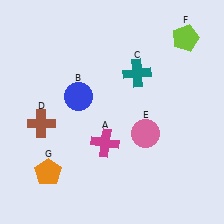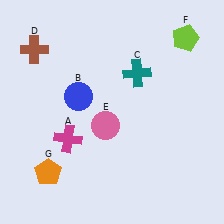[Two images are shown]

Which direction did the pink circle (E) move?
The pink circle (E) moved left.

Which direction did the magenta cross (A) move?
The magenta cross (A) moved left.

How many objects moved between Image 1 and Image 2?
3 objects moved between the two images.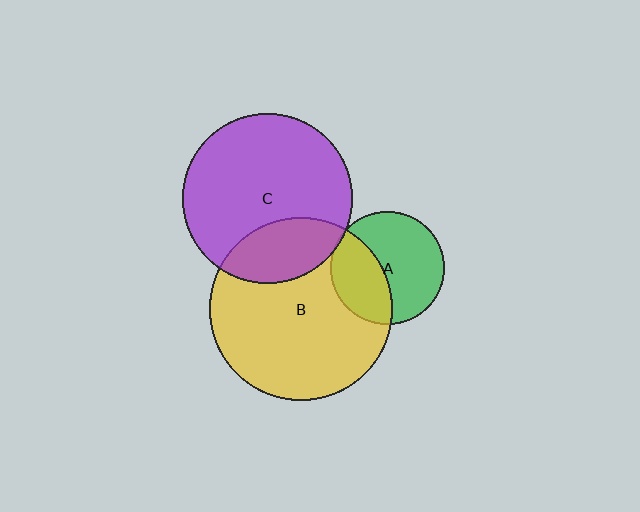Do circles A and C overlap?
Yes.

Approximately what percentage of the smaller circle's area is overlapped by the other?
Approximately 5%.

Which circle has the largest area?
Circle B (yellow).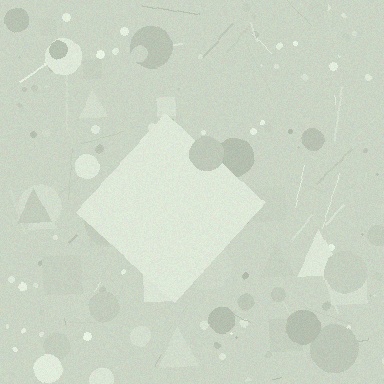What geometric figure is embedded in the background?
A diamond is embedded in the background.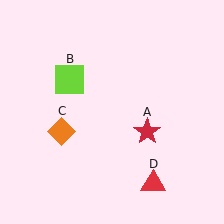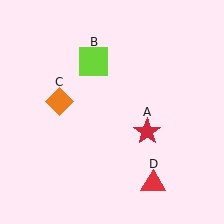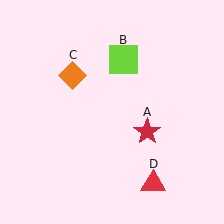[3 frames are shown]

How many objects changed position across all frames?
2 objects changed position: lime square (object B), orange diamond (object C).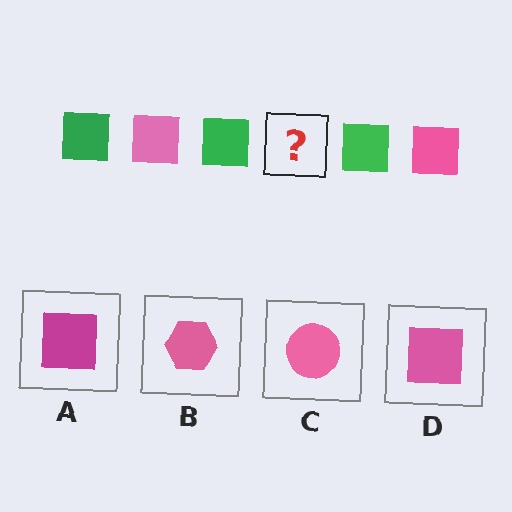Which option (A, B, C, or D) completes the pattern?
D.